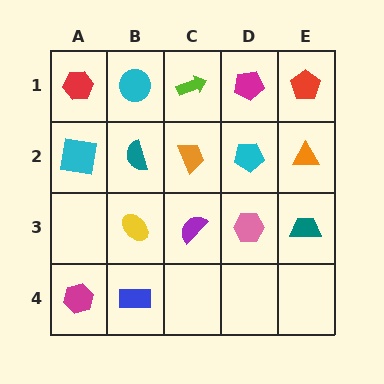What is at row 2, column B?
A teal semicircle.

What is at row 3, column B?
A yellow ellipse.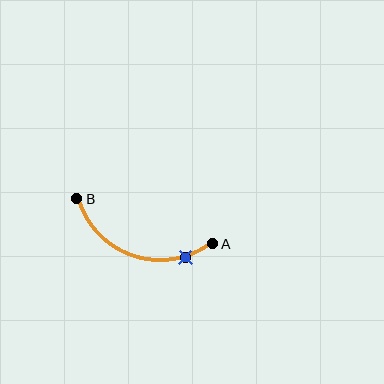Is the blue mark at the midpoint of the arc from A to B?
No. The blue mark lies on the arc but is closer to endpoint A. The arc midpoint would be at the point on the curve equidistant along the arc from both A and B.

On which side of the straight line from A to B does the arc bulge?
The arc bulges below the straight line connecting A and B.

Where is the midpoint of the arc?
The arc midpoint is the point on the curve farthest from the straight line joining A and B. It sits below that line.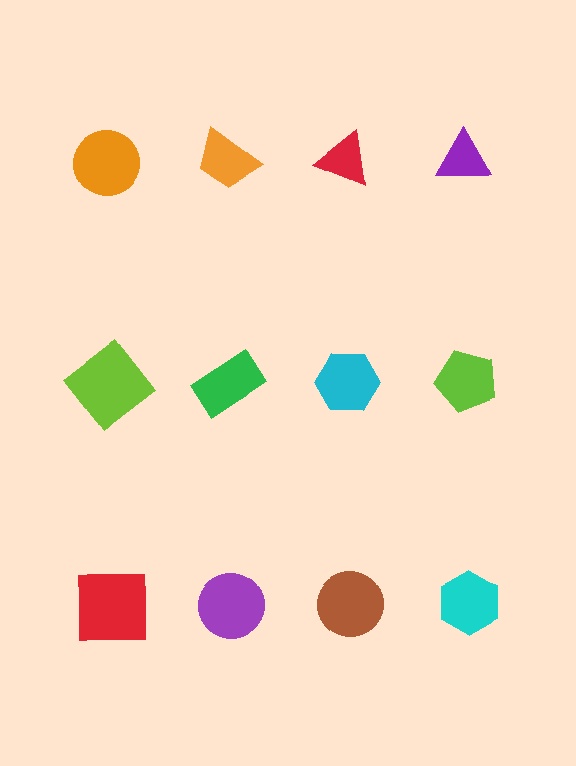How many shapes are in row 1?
4 shapes.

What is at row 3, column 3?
A brown circle.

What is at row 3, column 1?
A red square.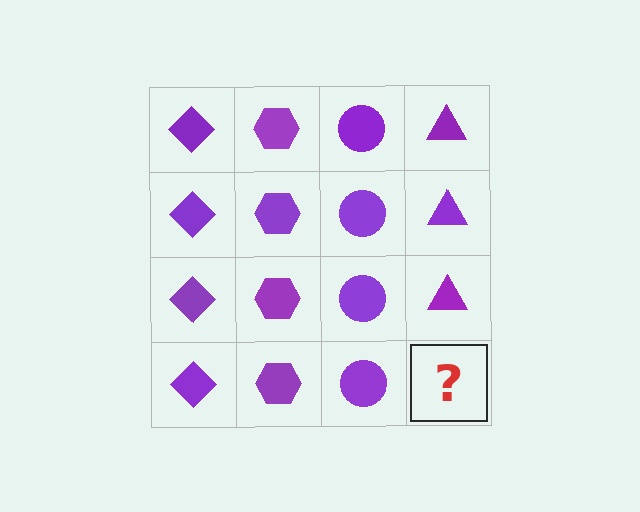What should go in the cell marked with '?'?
The missing cell should contain a purple triangle.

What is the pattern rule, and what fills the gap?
The rule is that each column has a consistent shape. The gap should be filled with a purple triangle.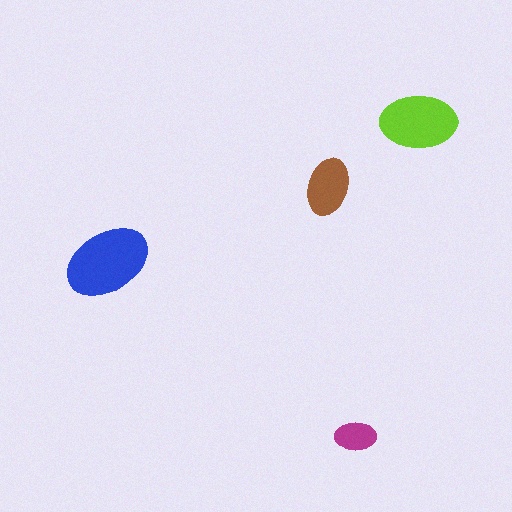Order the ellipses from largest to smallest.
the blue one, the lime one, the brown one, the magenta one.